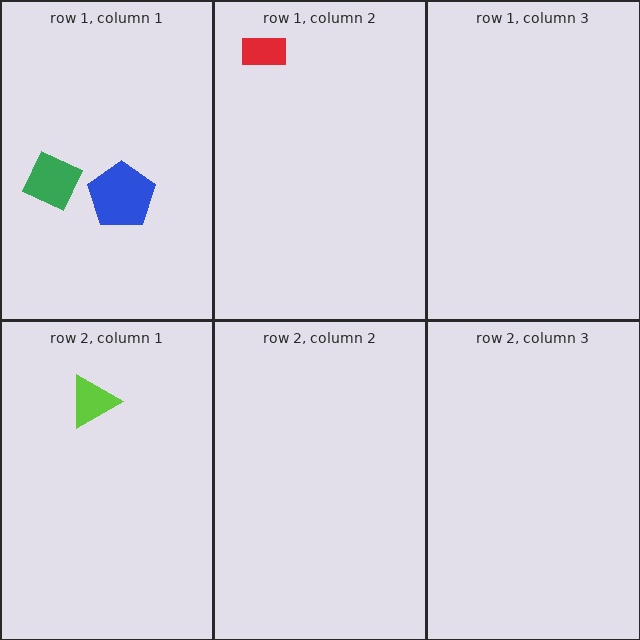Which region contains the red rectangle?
The row 1, column 2 region.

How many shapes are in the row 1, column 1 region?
2.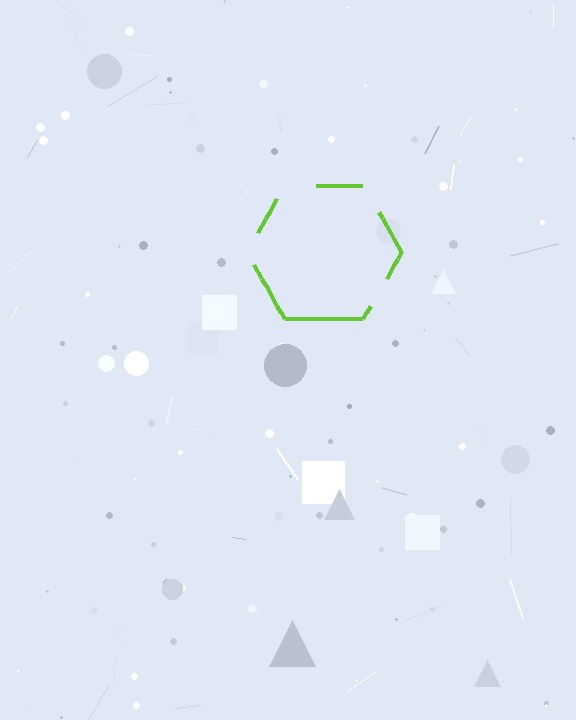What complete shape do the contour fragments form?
The contour fragments form a hexagon.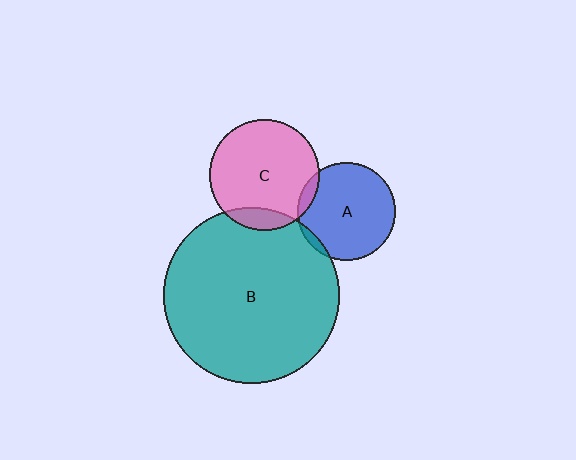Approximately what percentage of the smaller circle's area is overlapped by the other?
Approximately 5%.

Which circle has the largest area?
Circle B (teal).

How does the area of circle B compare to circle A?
Approximately 3.2 times.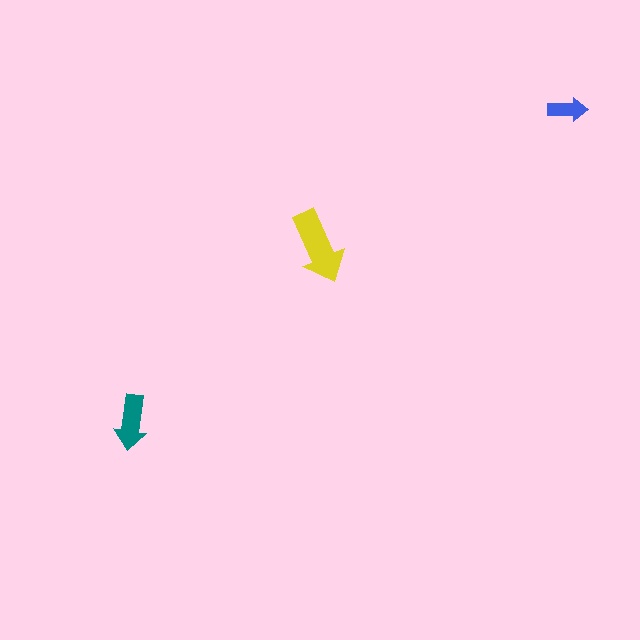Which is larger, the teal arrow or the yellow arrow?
The yellow one.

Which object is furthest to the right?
The blue arrow is rightmost.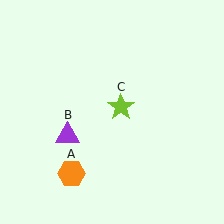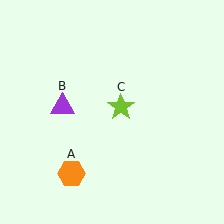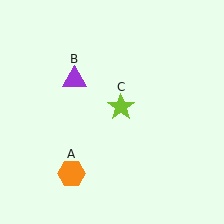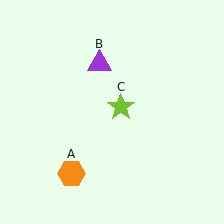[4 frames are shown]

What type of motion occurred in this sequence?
The purple triangle (object B) rotated clockwise around the center of the scene.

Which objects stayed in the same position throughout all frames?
Orange hexagon (object A) and lime star (object C) remained stationary.